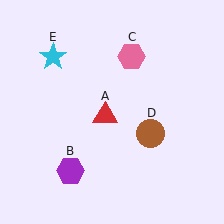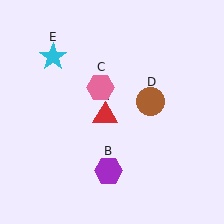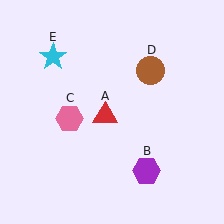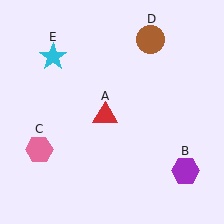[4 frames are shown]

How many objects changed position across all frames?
3 objects changed position: purple hexagon (object B), pink hexagon (object C), brown circle (object D).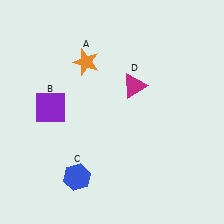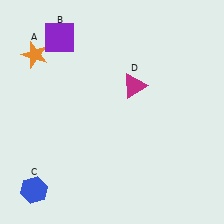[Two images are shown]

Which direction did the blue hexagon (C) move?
The blue hexagon (C) moved left.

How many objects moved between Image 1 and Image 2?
3 objects moved between the two images.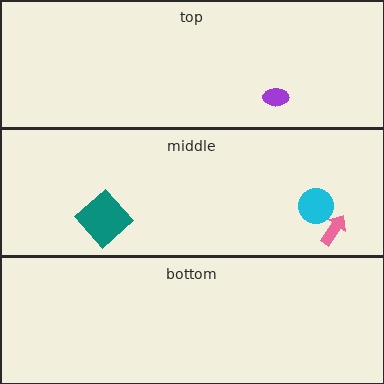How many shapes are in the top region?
1.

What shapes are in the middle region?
The pink arrow, the cyan circle, the teal diamond.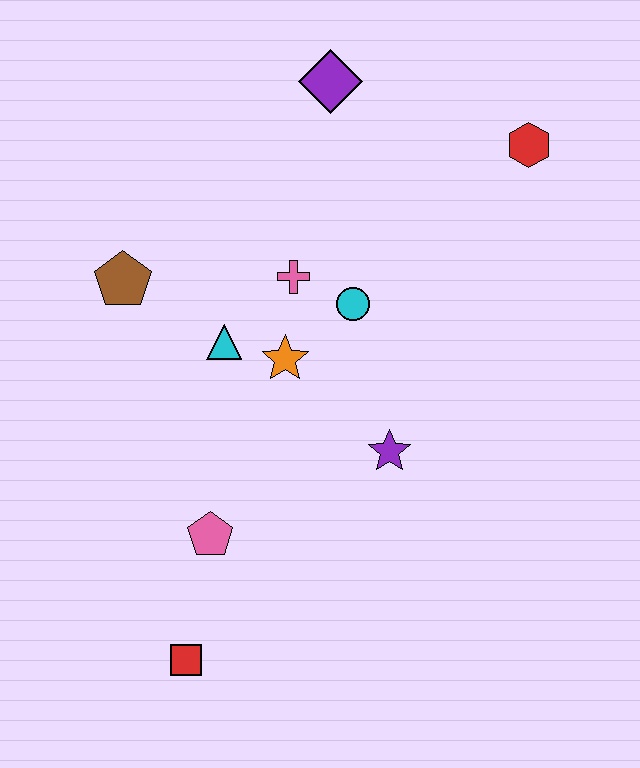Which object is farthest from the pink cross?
The red square is farthest from the pink cross.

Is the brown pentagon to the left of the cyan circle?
Yes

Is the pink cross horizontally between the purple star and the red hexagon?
No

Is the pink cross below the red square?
No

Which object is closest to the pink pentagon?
The red square is closest to the pink pentagon.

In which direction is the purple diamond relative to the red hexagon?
The purple diamond is to the left of the red hexagon.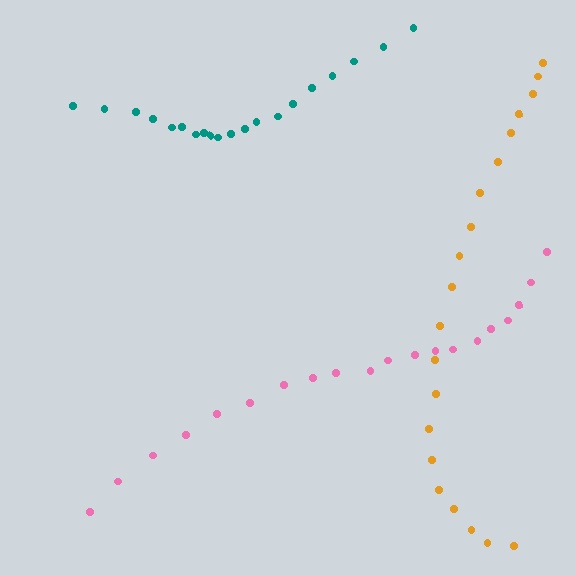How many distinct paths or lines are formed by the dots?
There are 3 distinct paths.